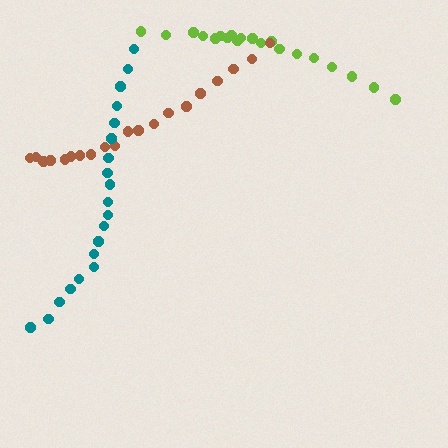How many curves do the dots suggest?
There are 3 distinct paths.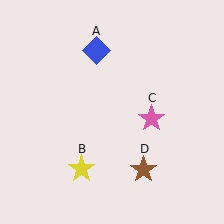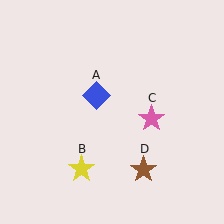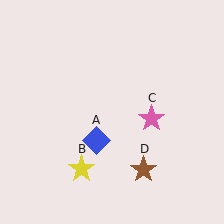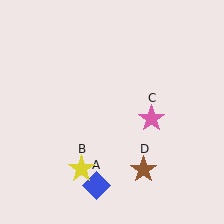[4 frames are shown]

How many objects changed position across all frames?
1 object changed position: blue diamond (object A).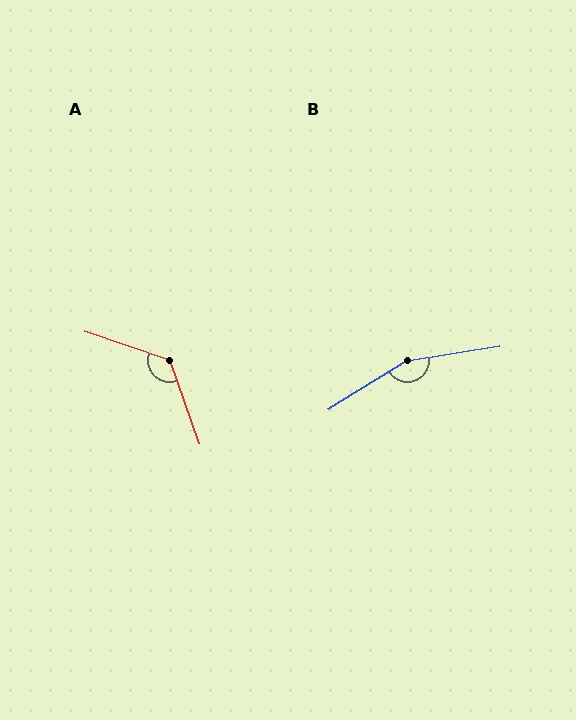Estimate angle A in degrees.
Approximately 129 degrees.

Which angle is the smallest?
A, at approximately 129 degrees.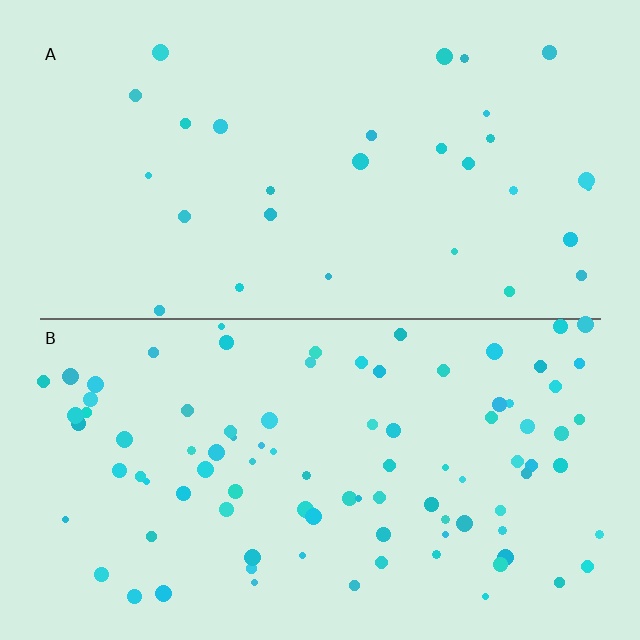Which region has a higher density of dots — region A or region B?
B (the bottom).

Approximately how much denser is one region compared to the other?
Approximately 3.0× — region B over region A.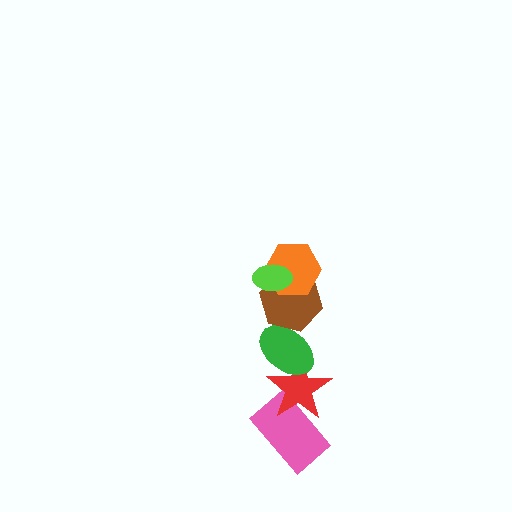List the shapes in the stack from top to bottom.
From top to bottom: the lime ellipse, the orange hexagon, the brown hexagon, the green ellipse, the red star, the pink rectangle.